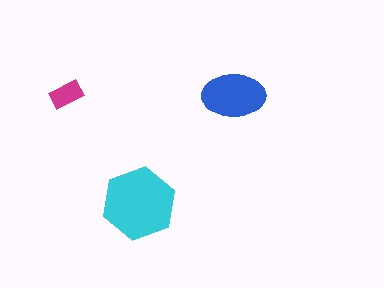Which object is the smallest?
The magenta rectangle.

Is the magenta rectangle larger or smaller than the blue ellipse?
Smaller.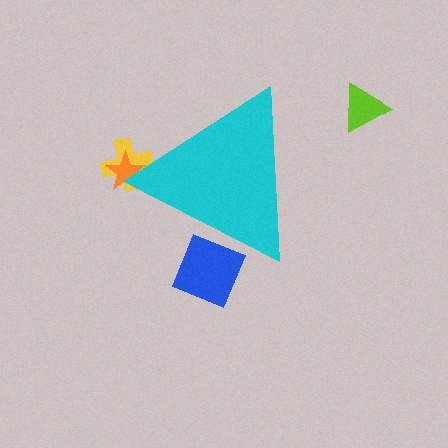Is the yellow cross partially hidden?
Yes, the yellow cross is partially hidden behind the cyan triangle.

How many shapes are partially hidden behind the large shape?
3 shapes are partially hidden.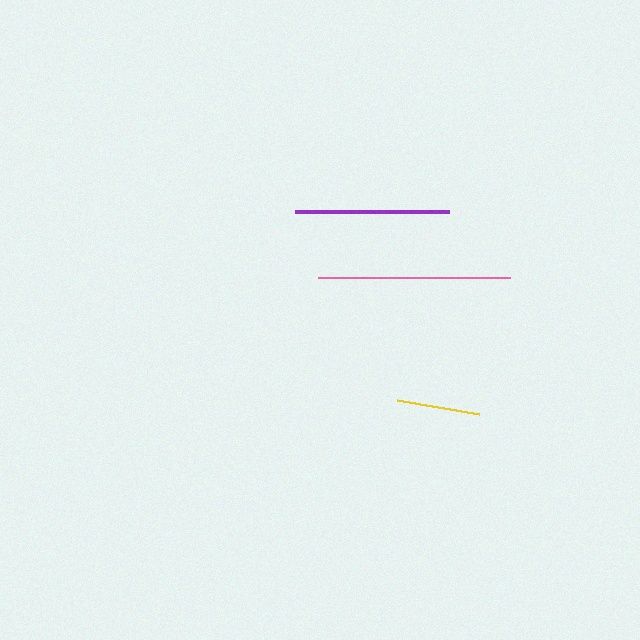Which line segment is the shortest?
The yellow line is the shortest at approximately 83 pixels.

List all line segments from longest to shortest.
From longest to shortest: pink, purple, yellow.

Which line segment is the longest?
The pink line is the longest at approximately 193 pixels.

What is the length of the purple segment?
The purple segment is approximately 154 pixels long.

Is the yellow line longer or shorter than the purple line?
The purple line is longer than the yellow line.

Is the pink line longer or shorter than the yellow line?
The pink line is longer than the yellow line.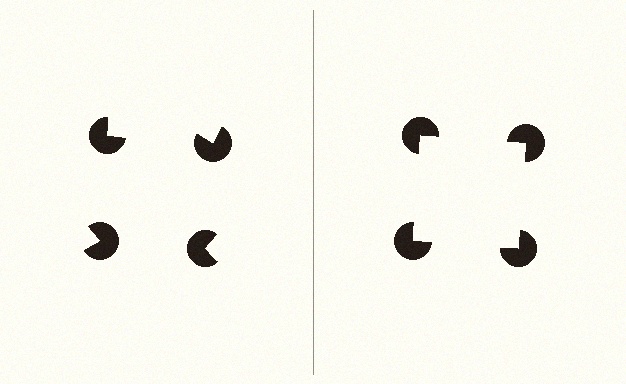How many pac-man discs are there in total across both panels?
8 — 4 on each side.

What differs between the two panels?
The pac-man discs are positioned identically on both sides; only the wedge orientations differ. On the right they align to a square; on the left they are misaligned.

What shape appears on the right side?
An illusory square.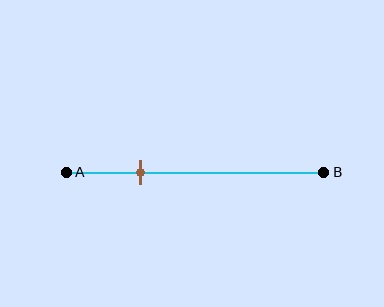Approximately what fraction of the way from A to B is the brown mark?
The brown mark is approximately 30% of the way from A to B.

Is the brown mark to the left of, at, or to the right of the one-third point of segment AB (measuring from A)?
The brown mark is to the left of the one-third point of segment AB.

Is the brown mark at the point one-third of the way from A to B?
No, the mark is at about 30% from A, not at the 33% one-third point.